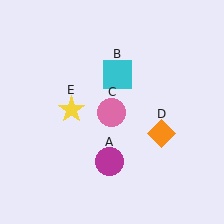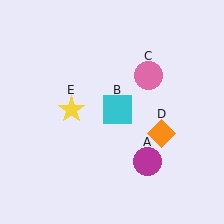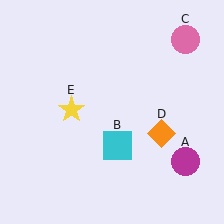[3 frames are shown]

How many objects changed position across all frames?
3 objects changed position: magenta circle (object A), cyan square (object B), pink circle (object C).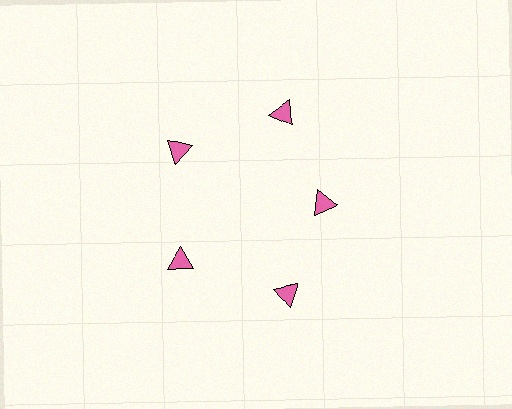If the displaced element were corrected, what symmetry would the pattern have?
It would have 5-fold rotational symmetry — the pattern would map onto itself every 72 degrees.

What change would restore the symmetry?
The symmetry would be restored by moving it outward, back onto the ring so that all 5 triangles sit at equal angles and equal distance from the center.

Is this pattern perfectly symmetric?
No. The 5 pink triangles are arranged in a ring, but one element near the 3 o'clock position is pulled inward toward the center, breaking the 5-fold rotational symmetry.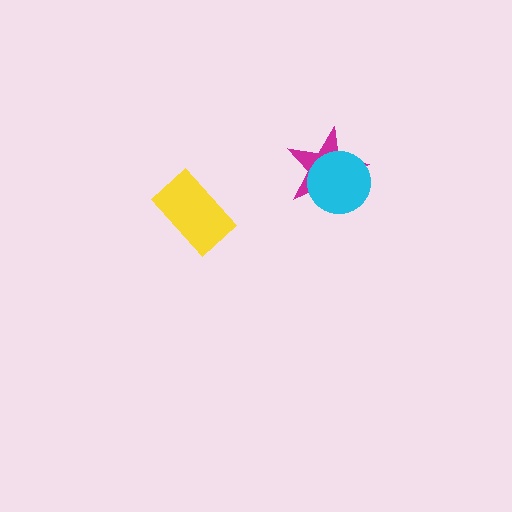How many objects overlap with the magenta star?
1 object overlaps with the magenta star.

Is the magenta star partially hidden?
Yes, it is partially covered by another shape.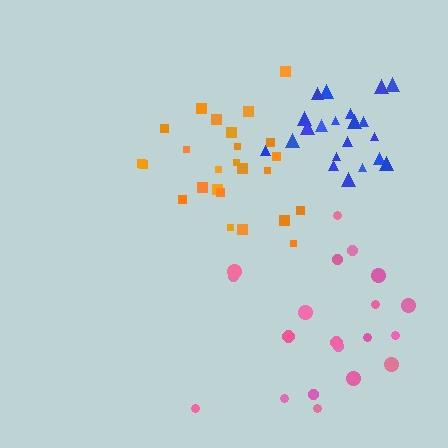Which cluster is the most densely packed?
Blue.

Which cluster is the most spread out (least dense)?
Pink.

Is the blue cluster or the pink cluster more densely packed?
Blue.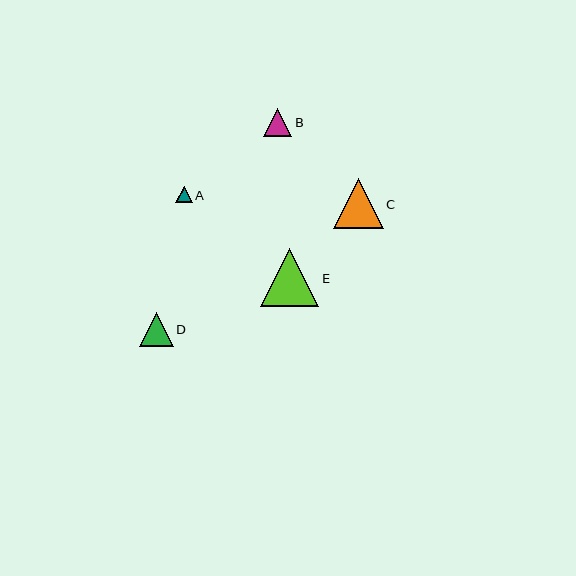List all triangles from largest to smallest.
From largest to smallest: E, C, D, B, A.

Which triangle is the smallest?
Triangle A is the smallest with a size of approximately 16 pixels.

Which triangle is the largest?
Triangle E is the largest with a size of approximately 58 pixels.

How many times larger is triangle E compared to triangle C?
Triangle E is approximately 1.2 times the size of triangle C.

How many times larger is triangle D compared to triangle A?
Triangle D is approximately 2.0 times the size of triangle A.